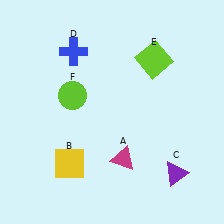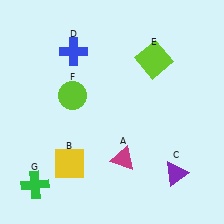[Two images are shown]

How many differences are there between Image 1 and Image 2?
There is 1 difference between the two images.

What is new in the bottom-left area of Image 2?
A green cross (G) was added in the bottom-left area of Image 2.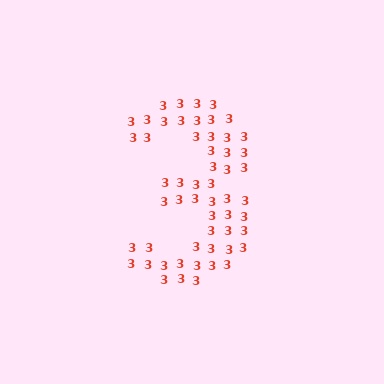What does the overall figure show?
The overall figure shows the digit 3.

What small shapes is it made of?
It is made of small digit 3's.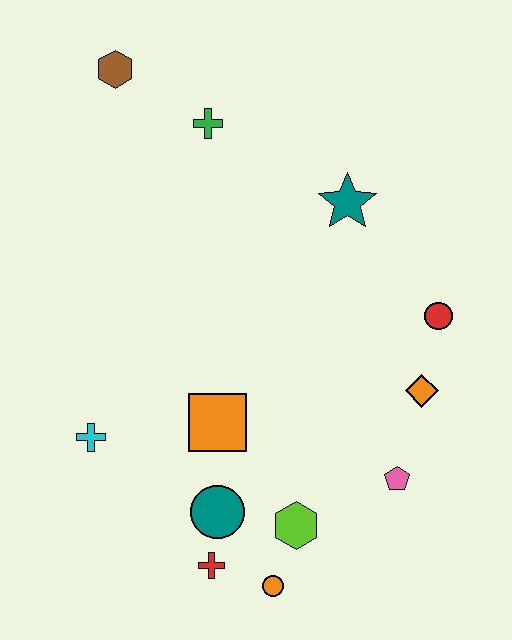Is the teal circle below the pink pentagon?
Yes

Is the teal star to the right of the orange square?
Yes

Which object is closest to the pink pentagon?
The orange diamond is closest to the pink pentagon.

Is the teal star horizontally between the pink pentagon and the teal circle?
Yes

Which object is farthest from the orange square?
The brown hexagon is farthest from the orange square.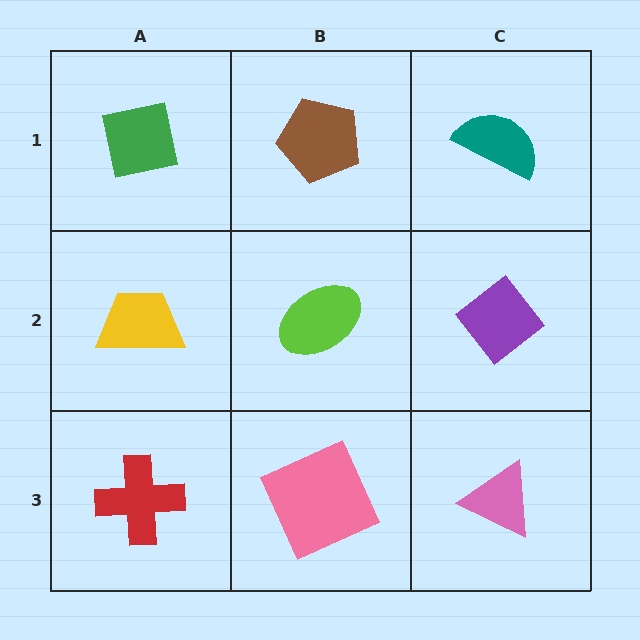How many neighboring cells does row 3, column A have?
2.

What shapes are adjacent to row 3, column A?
A yellow trapezoid (row 2, column A), a pink square (row 3, column B).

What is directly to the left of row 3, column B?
A red cross.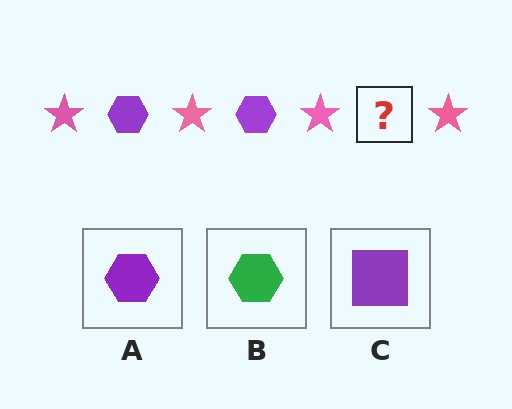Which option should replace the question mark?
Option A.